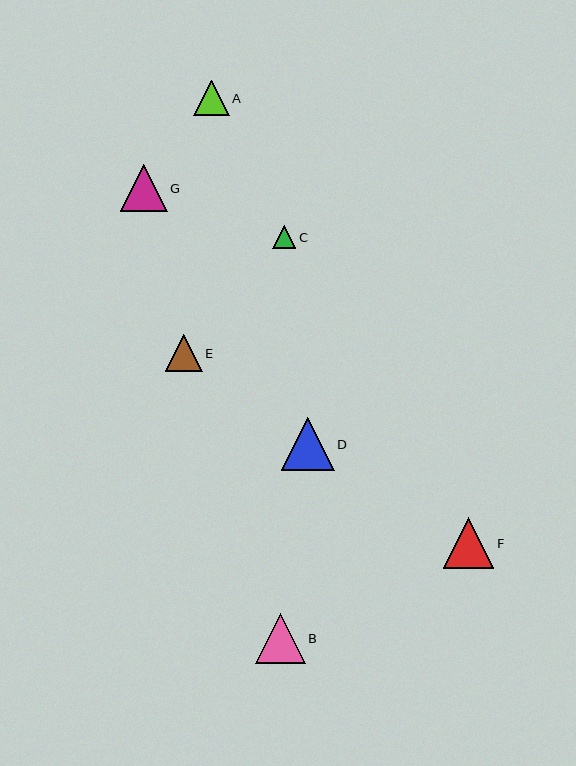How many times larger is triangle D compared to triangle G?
Triangle D is approximately 1.1 times the size of triangle G.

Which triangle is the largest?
Triangle D is the largest with a size of approximately 52 pixels.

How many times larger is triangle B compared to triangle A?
Triangle B is approximately 1.4 times the size of triangle A.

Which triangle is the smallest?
Triangle C is the smallest with a size of approximately 23 pixels.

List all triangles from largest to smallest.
From largest to smallest: D, F, B, G, E, A, C.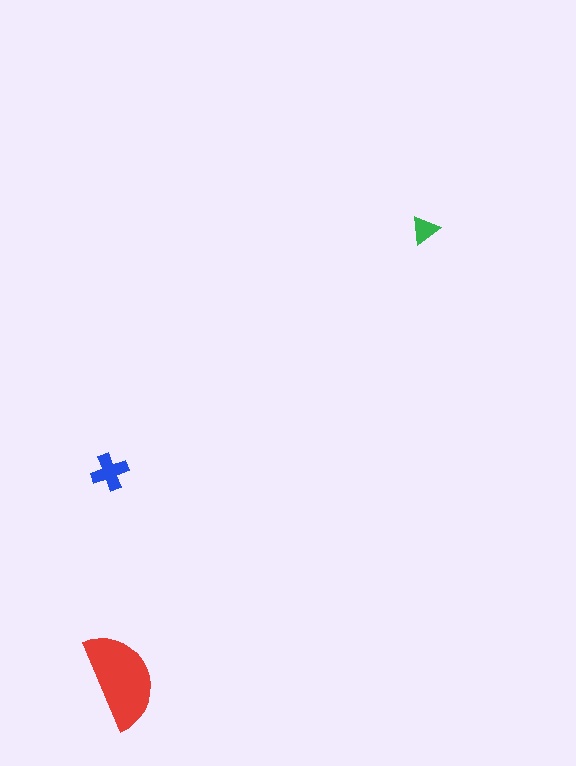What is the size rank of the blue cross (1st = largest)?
2nd.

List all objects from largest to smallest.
The red semicircle, the blue cross, the green triangle.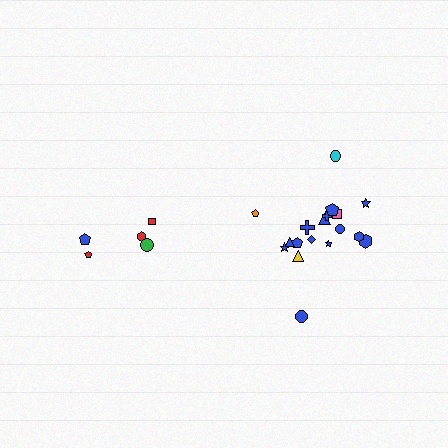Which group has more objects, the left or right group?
The right group.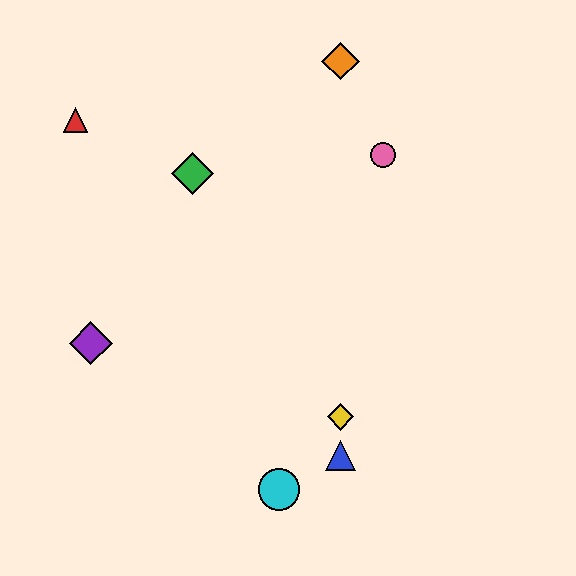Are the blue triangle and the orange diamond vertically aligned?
Yes, both are at x≈341.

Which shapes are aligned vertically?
The blue triangle, the yellow diamond, the orange diamond are aligned vertically.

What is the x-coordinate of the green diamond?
The green diamond is at x≈192.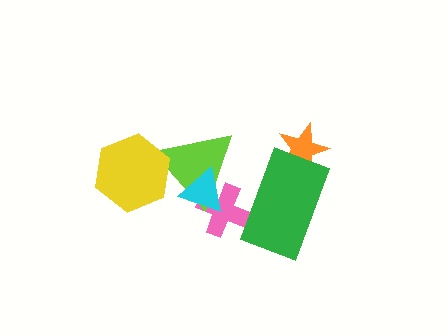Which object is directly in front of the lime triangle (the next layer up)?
The cyan triangle is directly in front of the lime triangle.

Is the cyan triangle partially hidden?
No, no other shape covers it.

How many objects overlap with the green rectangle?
2 objects overlap with the green rectangle.